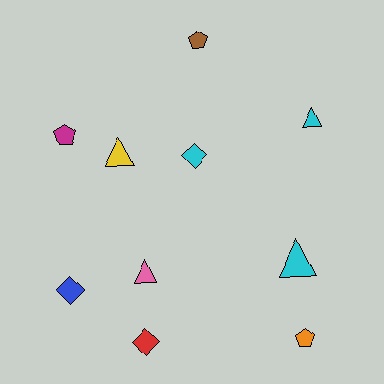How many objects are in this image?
There are 10 objects.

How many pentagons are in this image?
There are 3 pentagons.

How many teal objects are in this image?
There are no teal objects.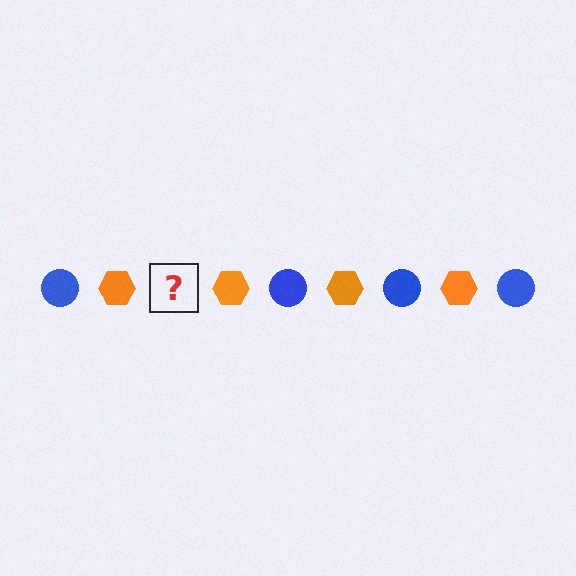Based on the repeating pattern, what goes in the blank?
The blank should be a blue circle.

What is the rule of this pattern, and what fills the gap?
The rule is that the pattern alternates between blue circle and orange hexagon. The gap should be filled with a blue circle.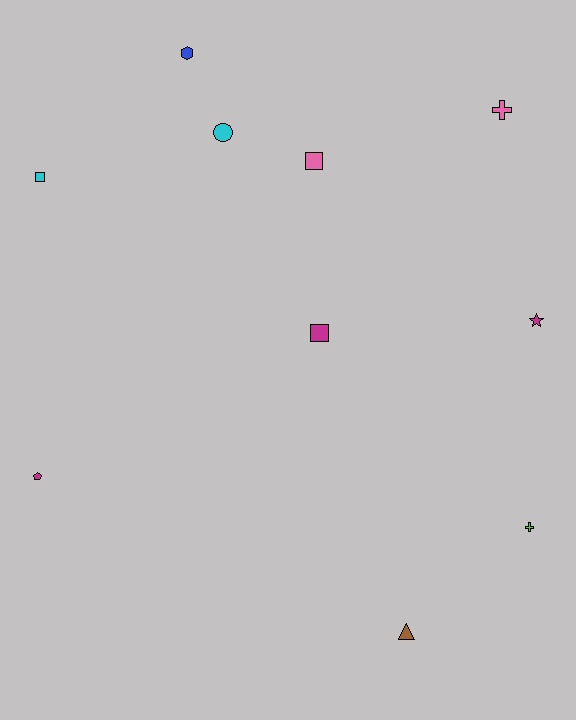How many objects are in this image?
There are 10 objects.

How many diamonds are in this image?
There are no diamonds.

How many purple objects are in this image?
There are no purple objects.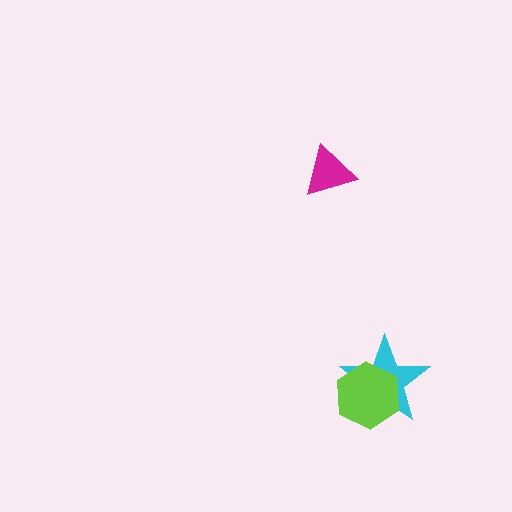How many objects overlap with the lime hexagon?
1 object overlaps with the lime hexagon.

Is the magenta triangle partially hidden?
No, no other shape covers it.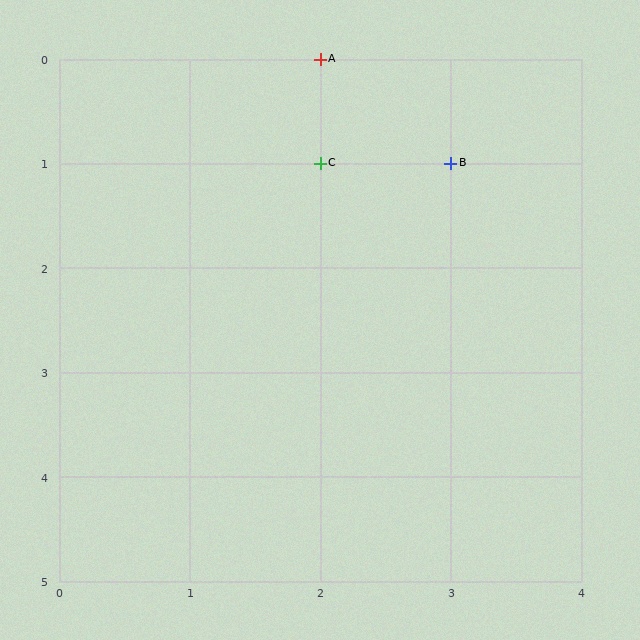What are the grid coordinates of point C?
Point C is at grid coordinates (2, 1).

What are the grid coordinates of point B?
Point B is at grid coordinates (3, 1).